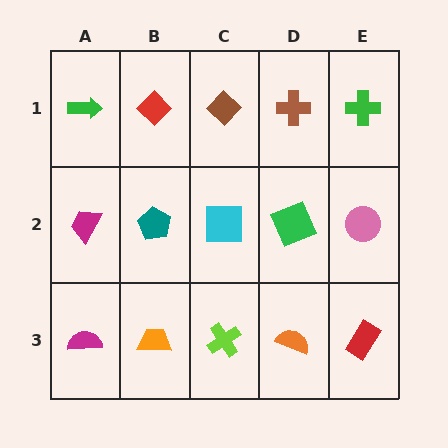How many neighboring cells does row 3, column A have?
2.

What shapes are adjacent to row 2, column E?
A green cross (row 1, column E), a red rectangle (row 3, column E), a green square (row 2, column D).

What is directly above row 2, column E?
A green cross.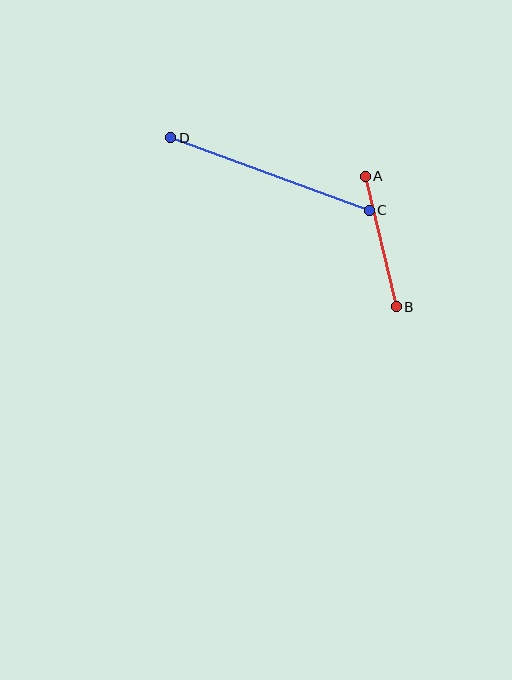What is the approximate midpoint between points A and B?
The midpoint is at approximately (381, 241) pixels.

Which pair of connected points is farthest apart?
Points C and D are farthest apart.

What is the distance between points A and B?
The distance is approximately 134 pixels.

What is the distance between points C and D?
The distance is approximately 211 pixels.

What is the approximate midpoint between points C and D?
The midpoint is at approximately (270, 174) pixels.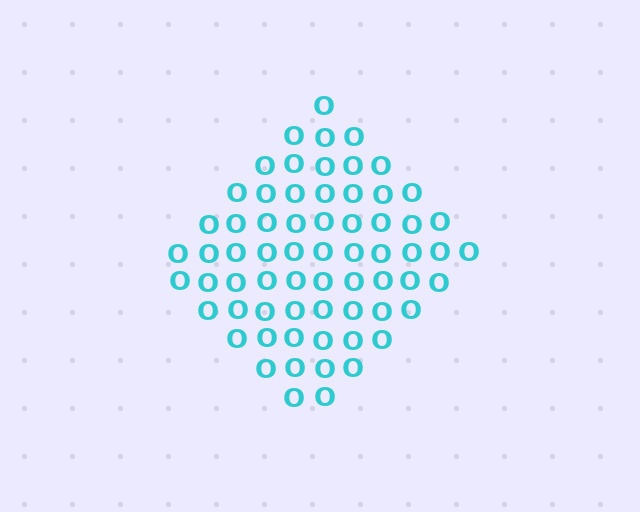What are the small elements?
The small elements are letter O's.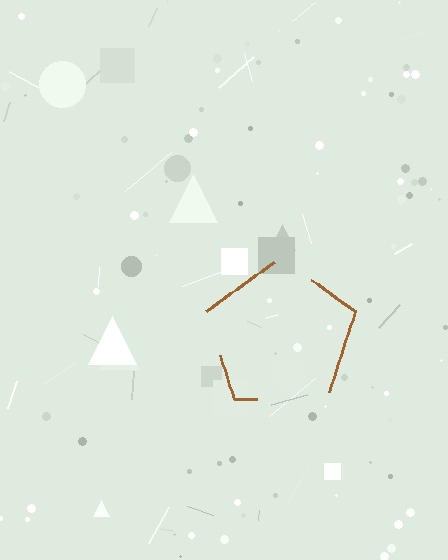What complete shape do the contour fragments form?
The contour fragments form a pentagon.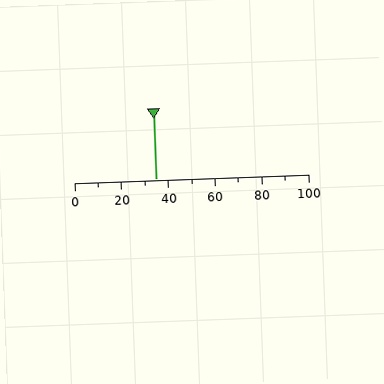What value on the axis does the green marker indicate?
The marker indicates approximately 35.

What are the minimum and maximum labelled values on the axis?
The axis runs from 0 to 100.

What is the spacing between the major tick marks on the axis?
The major ticks are spaced 20 apart.